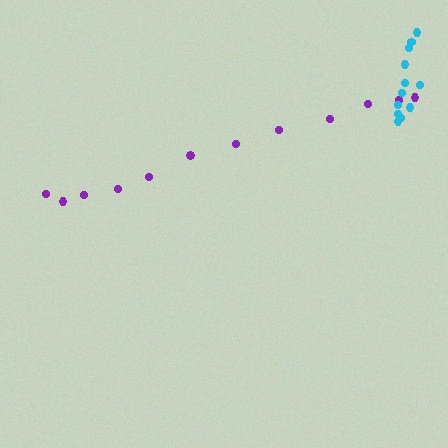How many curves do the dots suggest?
There are 2 distinct paths.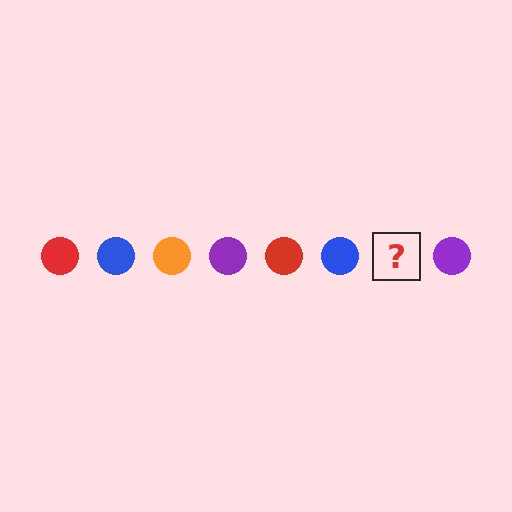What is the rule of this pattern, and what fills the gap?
The rule is that the pattern cycles through red, blue, orange, purple circles. The gap should be filled with an orange circle.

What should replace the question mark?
The question mark should be replaced with an orange circle.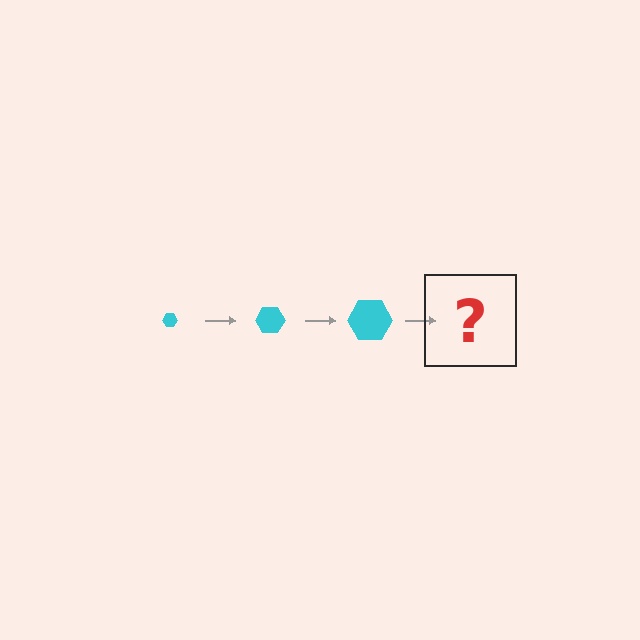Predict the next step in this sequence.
The next step is a cyan hexagon, larger than the previous one.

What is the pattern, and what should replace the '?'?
The pattern is that the hexagon gets progressively larger each step. The '?' should be a cyan hexagon, larger than the previous one.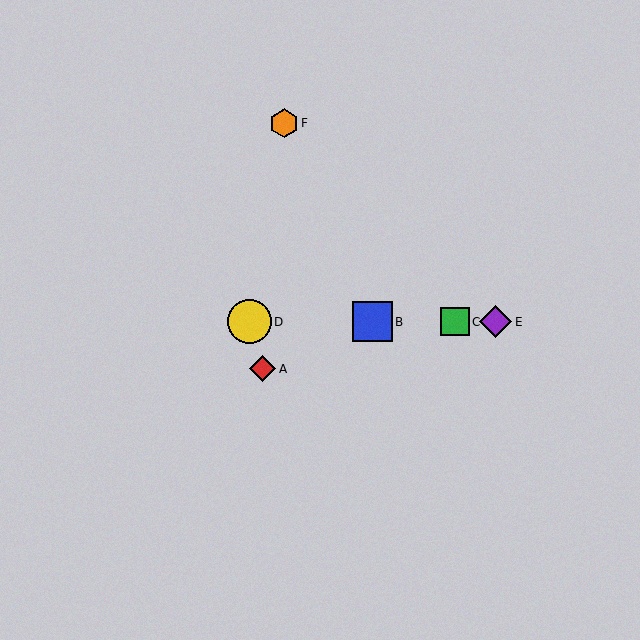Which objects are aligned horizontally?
Objects B, C, D, E are aligned horizontally.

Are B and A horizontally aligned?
No, B is at y≈322 and A is at y≈369.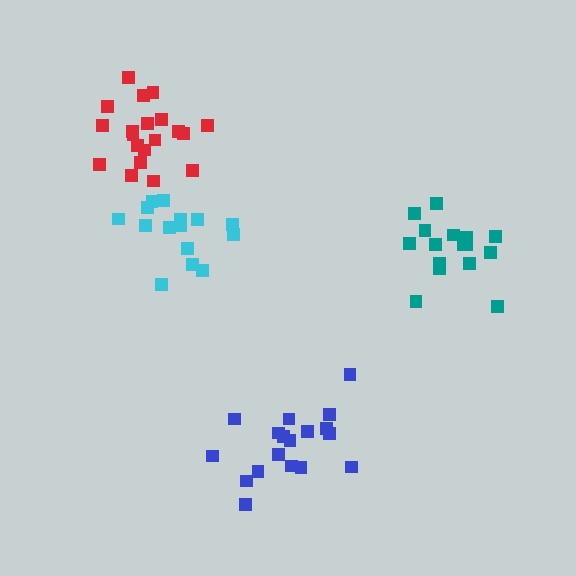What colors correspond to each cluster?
The clusters are colored: cyan, blue, teal, red.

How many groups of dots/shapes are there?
There are 4 groups.